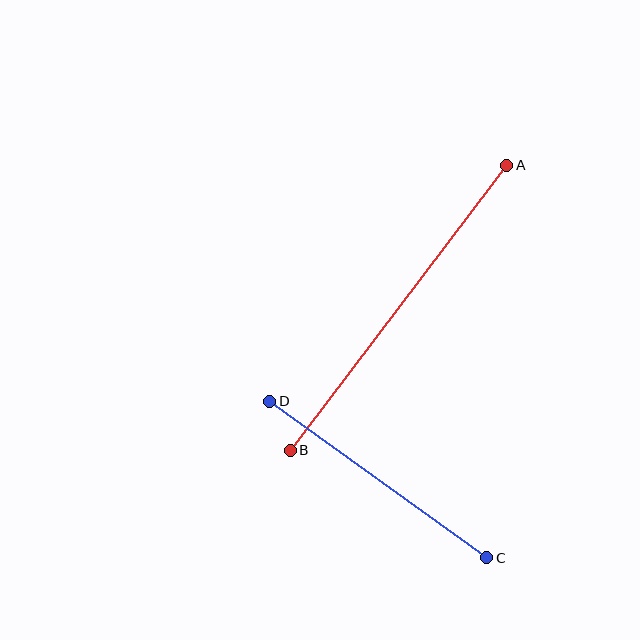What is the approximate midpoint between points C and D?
The midpoint is at approximately (378, 479) pixels.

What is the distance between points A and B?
The distance is approximately 358 pixels.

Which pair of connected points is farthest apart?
Points A and B are farthest apart.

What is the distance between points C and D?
The distance is approximately 268 pixels.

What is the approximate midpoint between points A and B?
The midpoint is at approximately (398, 308) pixels.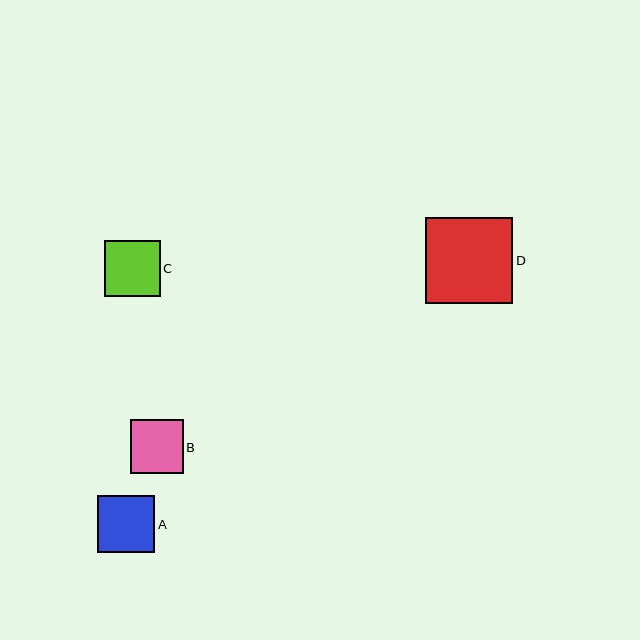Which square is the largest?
Square D is the largest with a size of approximately 87 pixels.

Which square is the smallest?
Square B is the smallest with a size of approximately 53 pixels.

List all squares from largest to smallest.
From largest to smallest: D, A, C, B.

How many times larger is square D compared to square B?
Square D is approximately 1.6 times the size of square B.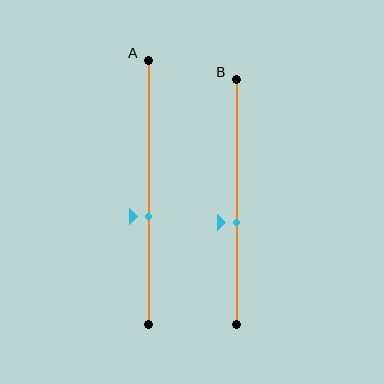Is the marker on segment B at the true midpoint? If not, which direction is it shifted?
No, the marker on segment B is shifted downward by about 9% of the segment length.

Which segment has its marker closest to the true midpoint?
Segment B has its marker closest to the true midpoint.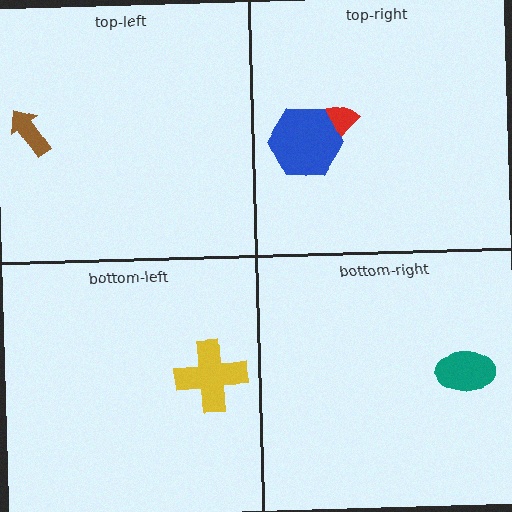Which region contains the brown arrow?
The top-left region.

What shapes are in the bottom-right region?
The teal ellipse.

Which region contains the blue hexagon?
The top-right region.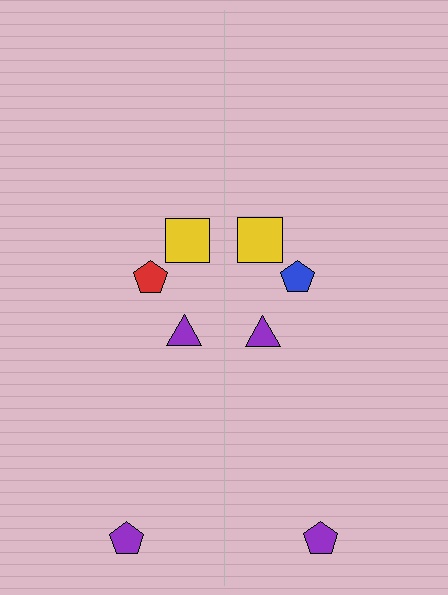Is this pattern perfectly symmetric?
No, the pattern is not perfectly symmetric. The blue pentagon on the right side breaks the symmetry — its mirror counterpart is red.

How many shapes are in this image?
There are 8 shapes in this image.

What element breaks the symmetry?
The blue pentagon on the right side breaks the symmetry — its mirror counterpart is red.